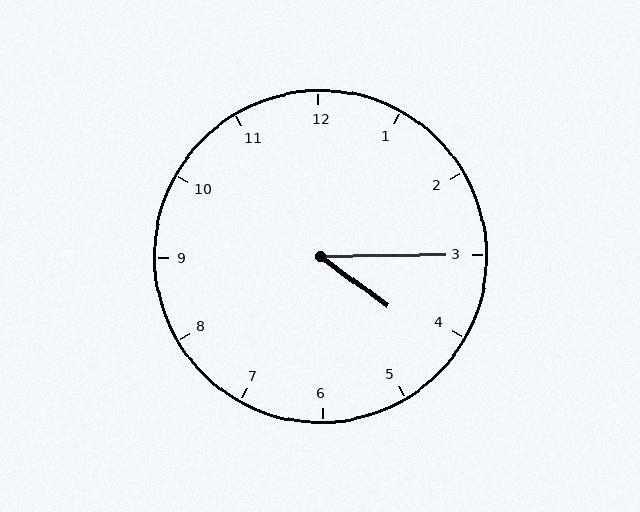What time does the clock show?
4:15.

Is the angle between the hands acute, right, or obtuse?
It is acute.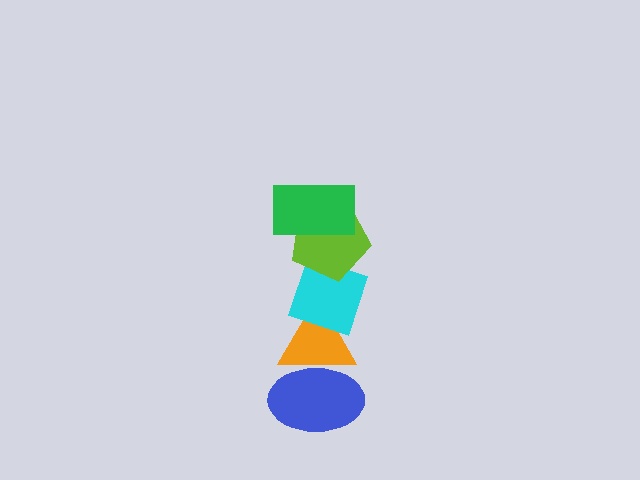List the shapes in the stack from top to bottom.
From top to bottom: the green rectangle, the lime pentagon, the cyan diamond, the orange triangle, the blue ellipse.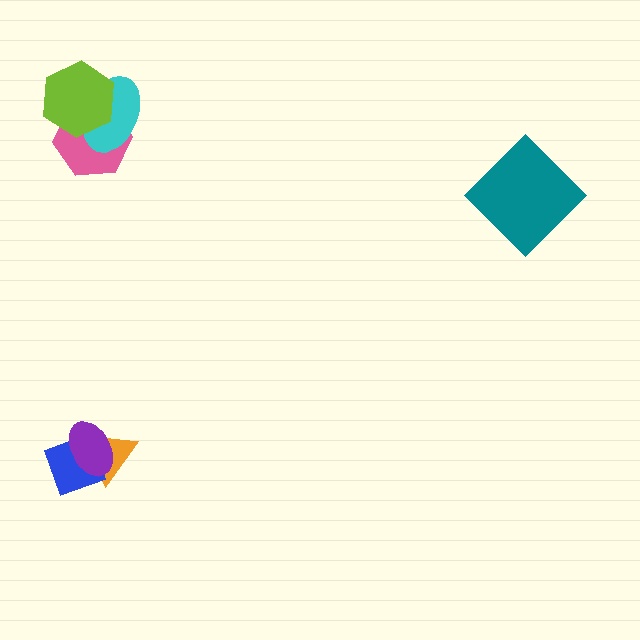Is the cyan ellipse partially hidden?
Yes, it is partially covered by another shape.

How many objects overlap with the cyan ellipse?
2 objects overlap with the cyan ellipse.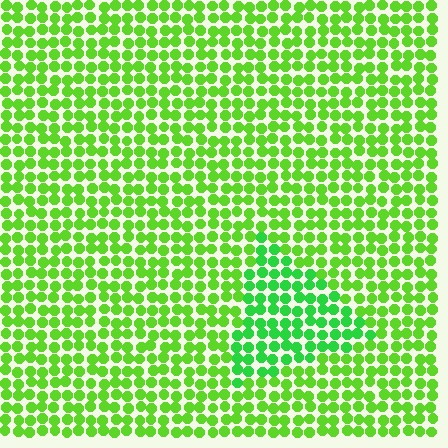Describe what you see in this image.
The image is filled with small lime elements in a uniform arrangement. A triangle-shaped region is visible where the elements are tinted to a slightly different hue, forming a subtle color boundary.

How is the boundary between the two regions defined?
The boundary is defined purely by a slight shift in hue (about 26 degrees). Spacing, size, and orientation are identical on both sides.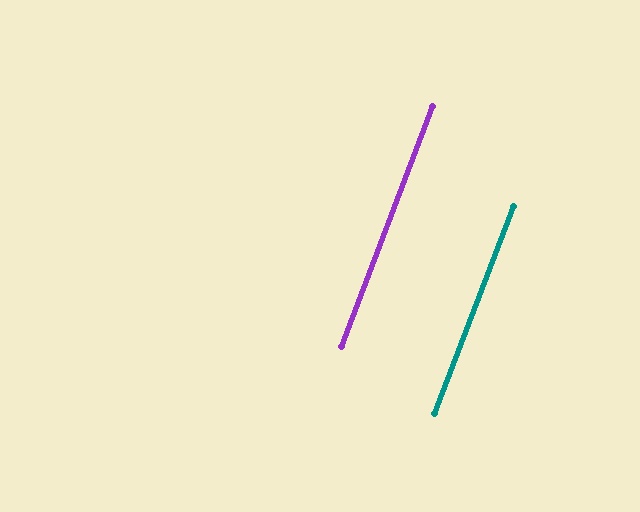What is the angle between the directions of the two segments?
Approximately 0 degrees.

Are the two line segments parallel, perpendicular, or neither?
Parallel — their directions differ by only 0.1°.